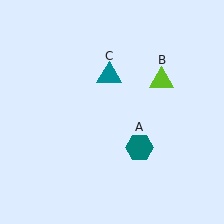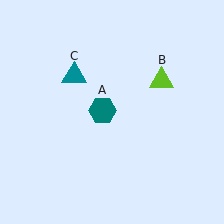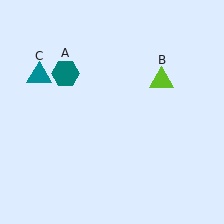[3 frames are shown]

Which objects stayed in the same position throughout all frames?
Lime triangle (object B) remained stationary.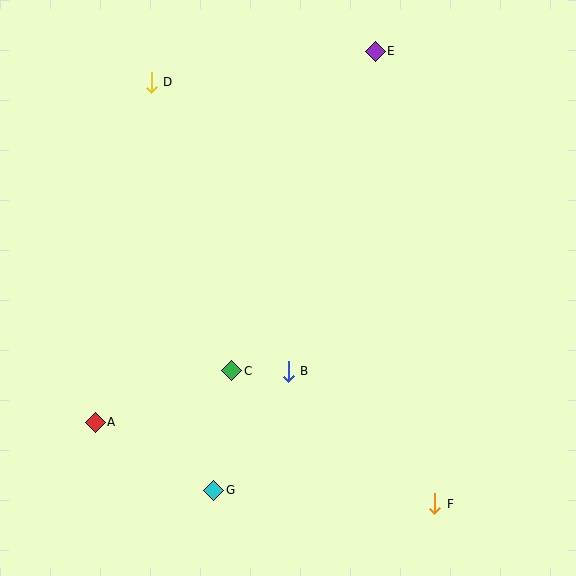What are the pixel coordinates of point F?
Point F is at (435, 504).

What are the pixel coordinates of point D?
Point D is at (151, 82).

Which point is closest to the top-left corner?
Point D is closest to the top-left corner.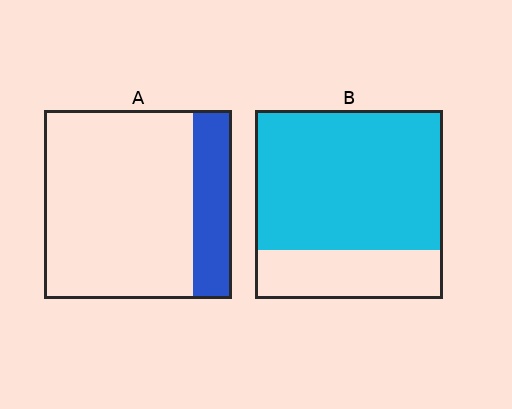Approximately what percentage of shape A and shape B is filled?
A is approximately 20% and B is approximately 75%.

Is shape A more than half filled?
No.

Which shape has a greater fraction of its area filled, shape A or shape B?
Shape B.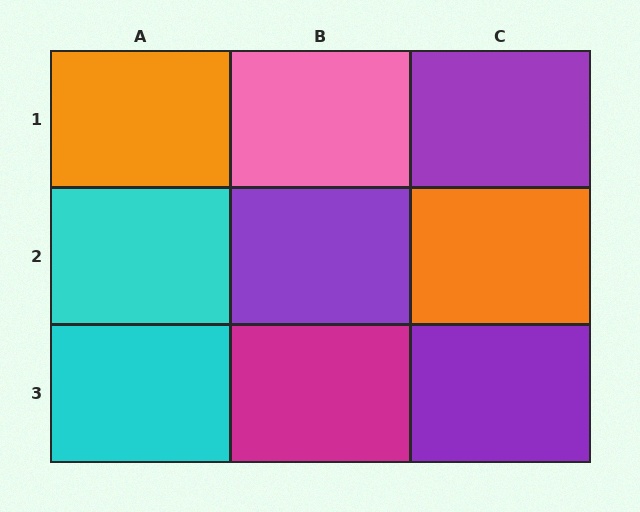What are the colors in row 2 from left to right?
Cyan, purple, orange.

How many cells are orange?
2 cells are orange.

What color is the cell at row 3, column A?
Cyan.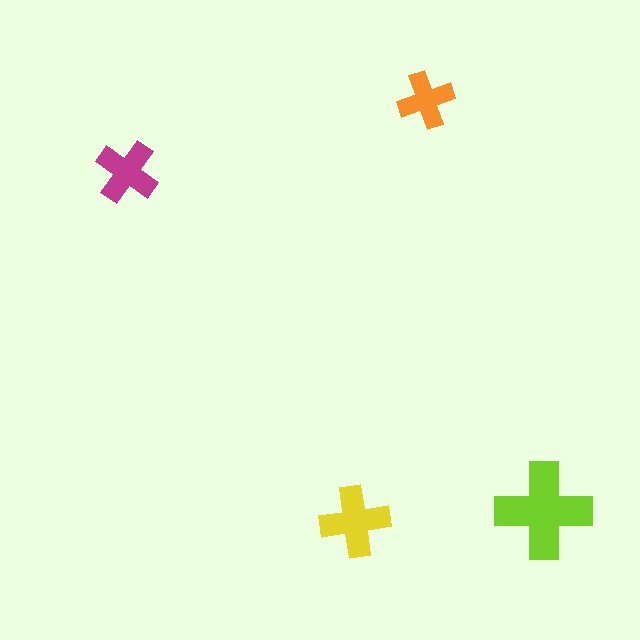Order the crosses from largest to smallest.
the lime one, the yellow one, the magenta one, the orange one.